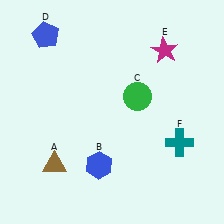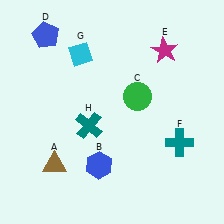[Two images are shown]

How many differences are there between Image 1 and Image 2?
There are 2 differences between the two images.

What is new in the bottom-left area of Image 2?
A teal cross (H) was added in the bottom-left area of Image 2.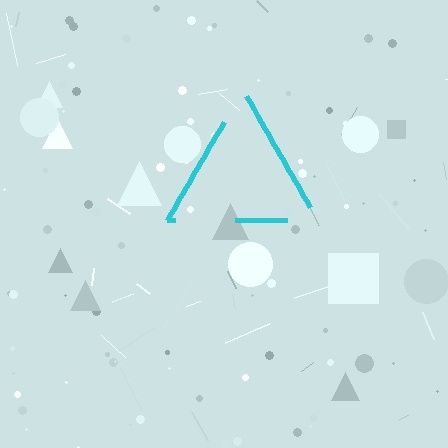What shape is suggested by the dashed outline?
The dashed outline suggests a triangle.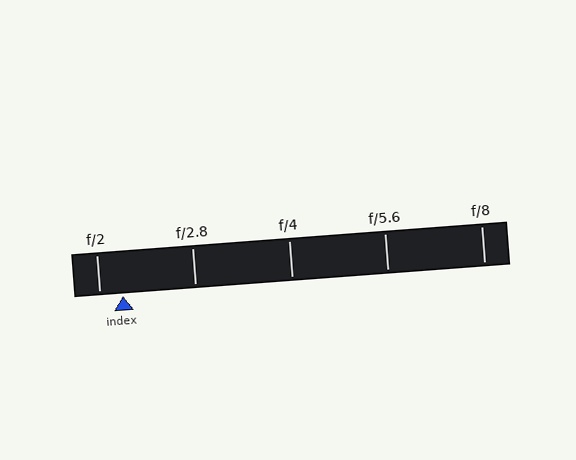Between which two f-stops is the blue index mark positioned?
The index mark is between f/2 and f/2.8.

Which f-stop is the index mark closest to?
The index mark is closest to f/2.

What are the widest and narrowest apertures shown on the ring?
The widest aperture shown is f/2 and the narrowest is f/8.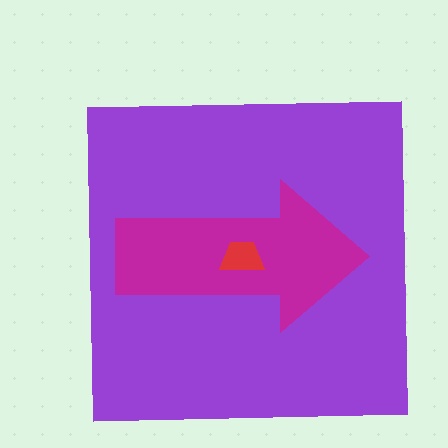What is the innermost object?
The red trapezoid.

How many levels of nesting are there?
3.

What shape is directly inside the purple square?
The magenta arrow.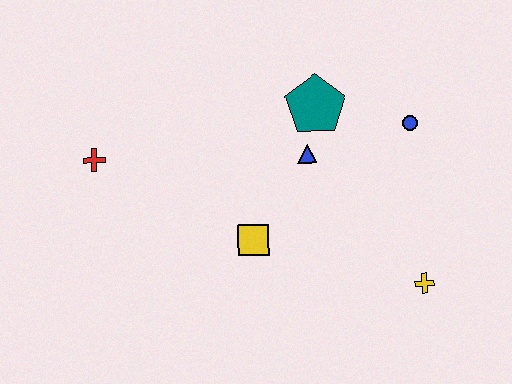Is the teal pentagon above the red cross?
Yes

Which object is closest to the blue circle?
The teal pentagon is closest to the blue circle.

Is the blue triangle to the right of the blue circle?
No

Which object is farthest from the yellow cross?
The red cross is farthest from the yellow cross.